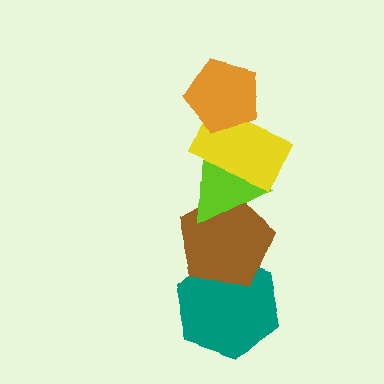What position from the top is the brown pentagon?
The brown pentagon is 4th from the top.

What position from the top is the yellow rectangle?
The yellow rectangle is 2nd from the top.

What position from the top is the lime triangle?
The lime triangle is 3rd from the top.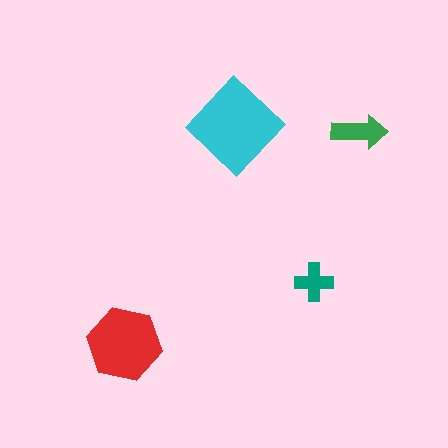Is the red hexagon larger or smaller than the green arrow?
Larger.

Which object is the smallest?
The teal cross.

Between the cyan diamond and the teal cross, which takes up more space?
The cyan diamond.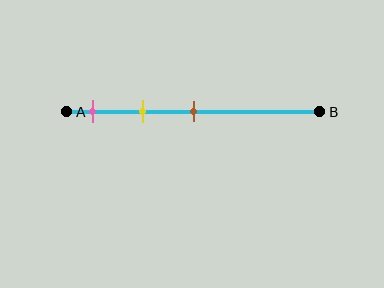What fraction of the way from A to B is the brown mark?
The brown mark is approximately 50% (0.5) of the way from A to B.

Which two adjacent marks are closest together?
The pink and yellow marks are the closest adjacent pair.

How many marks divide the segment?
There are 3 marks dividing the segment.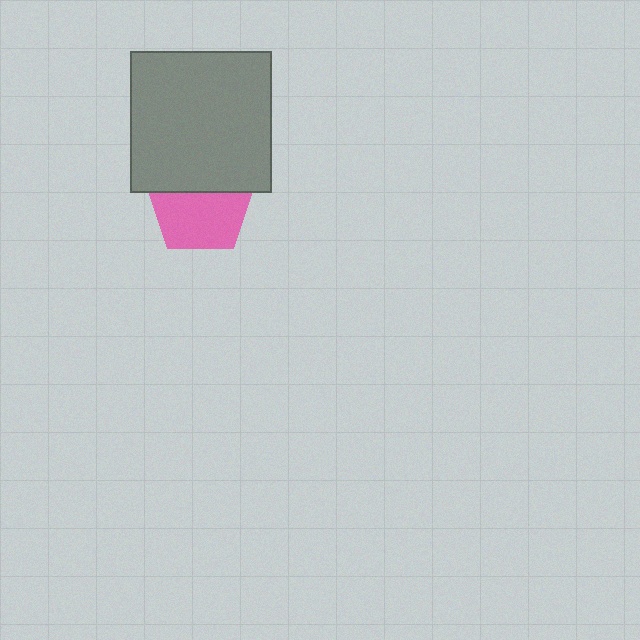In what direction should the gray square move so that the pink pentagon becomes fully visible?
The gray square should move up. That is the shortest direction to clear the overlap and leave the pink pentagon fully visible.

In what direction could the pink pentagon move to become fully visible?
The pink pentagon could move down. That would shift it out from behind the gray square entirely.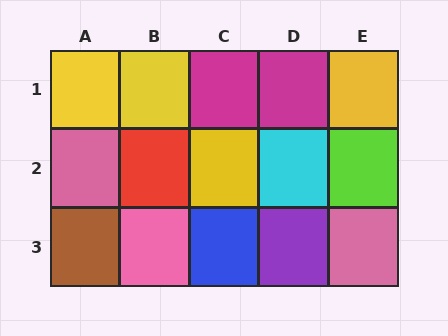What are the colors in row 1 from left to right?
Yellow, yellow, magenta, magenta, yellow.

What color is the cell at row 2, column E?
Lime.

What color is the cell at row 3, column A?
Brown.